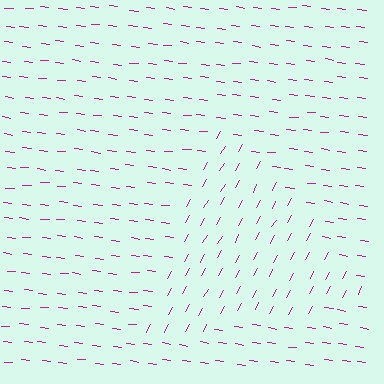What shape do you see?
I see a triangle.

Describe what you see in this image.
The image is filled with small magenta line segments. A triangle region in the image has lines oriented differently from the surrounding lines, creating a visible texture boundary.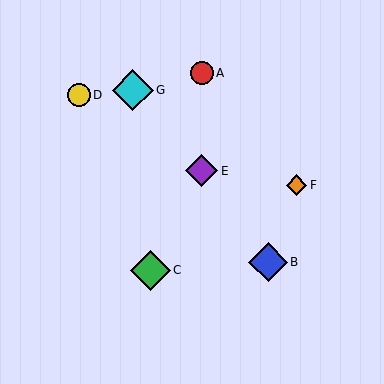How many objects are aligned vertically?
2 objects (A, E) are aligned vertically.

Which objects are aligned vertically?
Objects A, E are aligned vertically.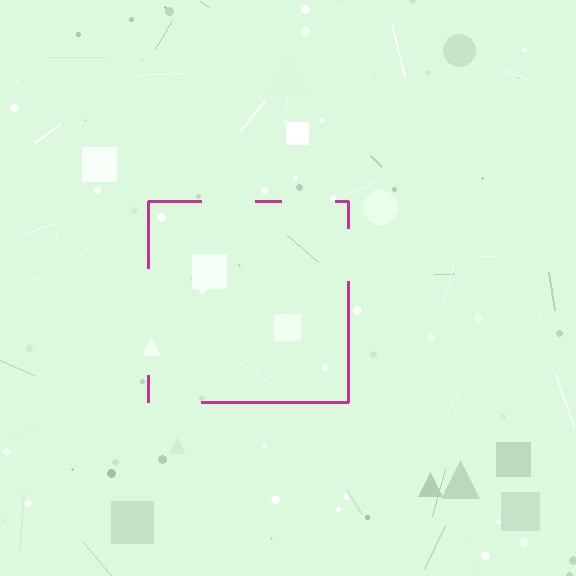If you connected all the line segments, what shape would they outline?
They would outline a square.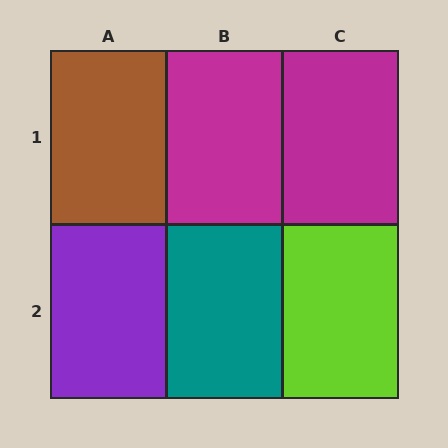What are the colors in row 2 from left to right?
Purple, teal, lime.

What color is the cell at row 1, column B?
Magenta.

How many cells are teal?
1 cell is teal.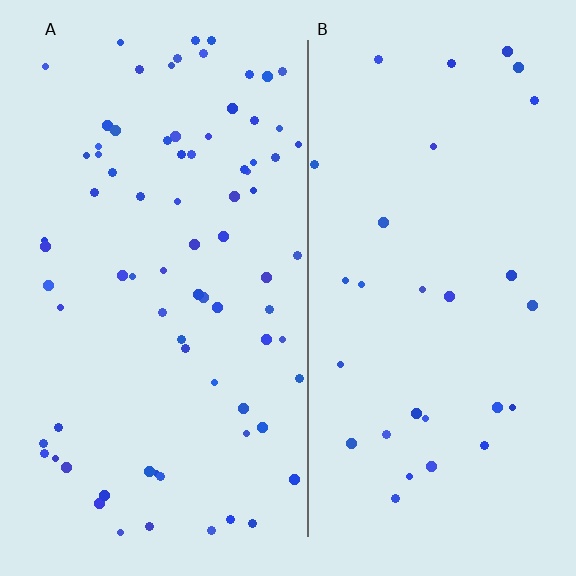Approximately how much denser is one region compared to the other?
Approximately 2.6× — region A over region B.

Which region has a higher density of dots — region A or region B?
A (the left).